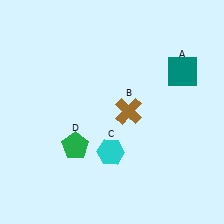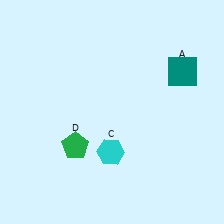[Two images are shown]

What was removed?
The brown cross (B) was removed in Image 2.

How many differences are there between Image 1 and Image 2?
There is 1 difference between the two images.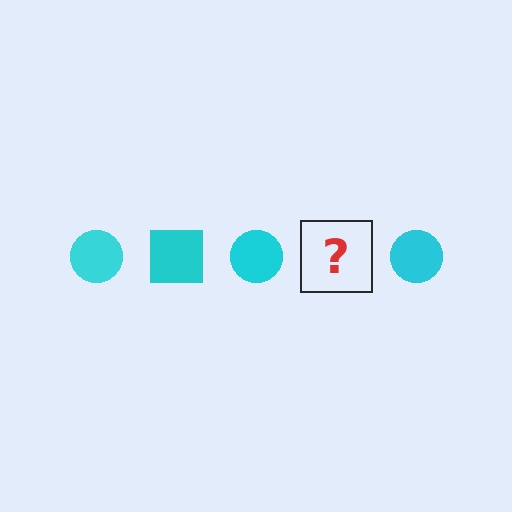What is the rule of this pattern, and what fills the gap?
The rule is that the pattern cycles through circle, square shapes in cyan. The gap should be filled with a cyan square.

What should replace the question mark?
The question mark should be replaced with a cyan square.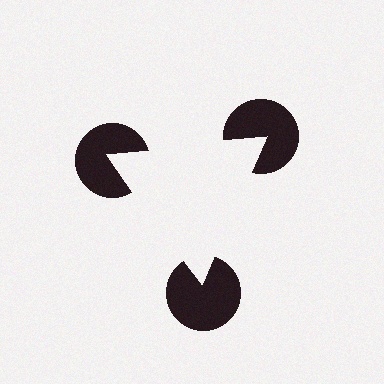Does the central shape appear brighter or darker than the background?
It typically appears slightly brighter than the background, even though no actual brightness change is drawn.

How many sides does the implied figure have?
3 sides.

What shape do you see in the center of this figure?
An illusory triangle — its edges are inferred from the aligned wedge cuts in the pac-man discs, not physically drawn.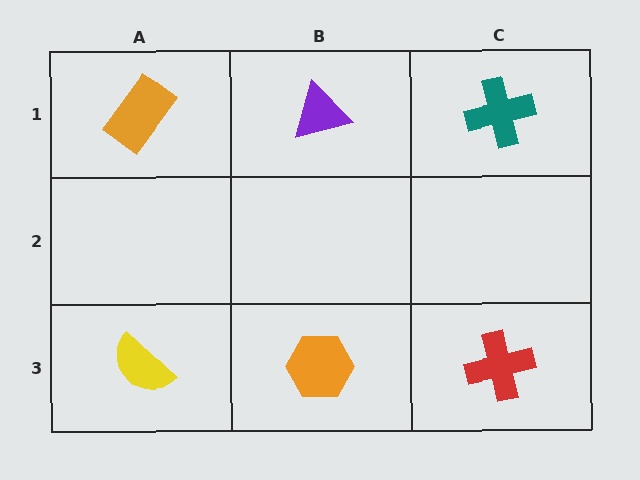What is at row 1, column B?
A purple triangle.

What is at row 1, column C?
A teal cross.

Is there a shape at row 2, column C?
No, that cell is empty.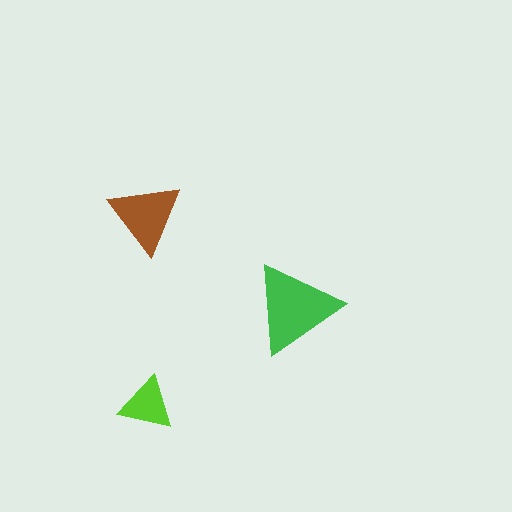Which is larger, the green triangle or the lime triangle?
The green one.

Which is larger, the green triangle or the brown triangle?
The green one.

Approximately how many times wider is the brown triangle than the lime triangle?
About 1.5 times wider.